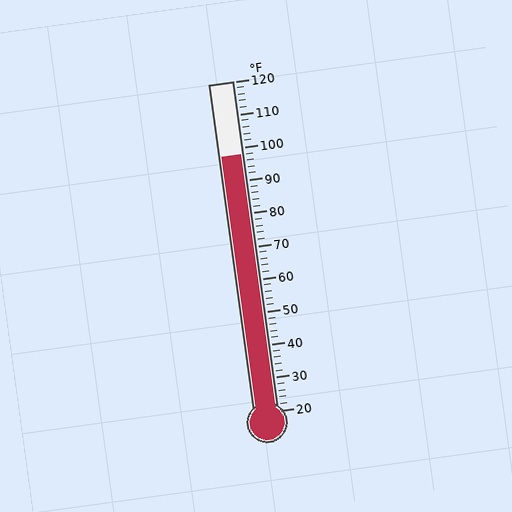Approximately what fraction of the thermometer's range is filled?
The thermometer is filled to approximately 80% of its range.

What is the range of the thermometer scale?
The thermometer scale ranges from 20°F to 120°F.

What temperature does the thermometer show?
The thermometer shows approximately 98°F.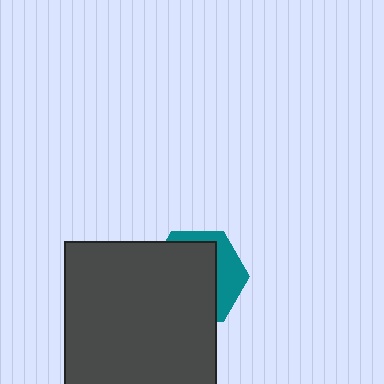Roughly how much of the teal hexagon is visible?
A small part of it is visible (roughly 32%).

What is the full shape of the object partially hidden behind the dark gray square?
The partially hidden object is a teal hexagon.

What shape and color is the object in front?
The object in front is a dark gray square.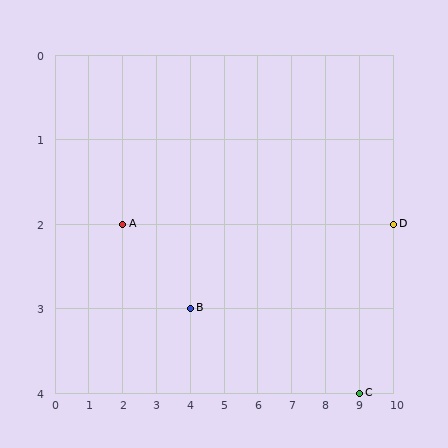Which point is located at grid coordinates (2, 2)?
Point A is at (2, 2).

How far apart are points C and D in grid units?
Points C and D are 1 column and 2 rows apart (about 2.2 grid units diagonally).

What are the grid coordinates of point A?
Point A is at grid coordinates (2, 2).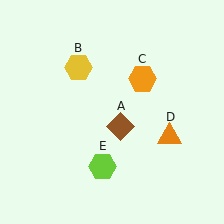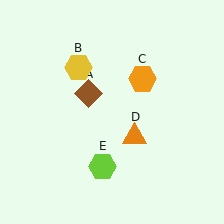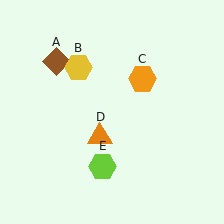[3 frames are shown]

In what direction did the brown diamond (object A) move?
The brown diamond (object A) moved up and to the left.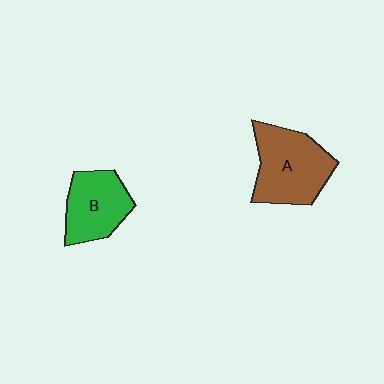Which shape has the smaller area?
Shape B (green).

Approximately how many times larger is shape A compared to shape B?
Approximately 1.3 times.